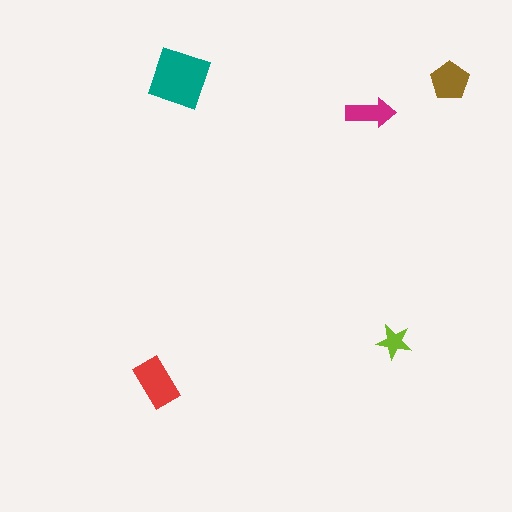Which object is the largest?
The teal diamond.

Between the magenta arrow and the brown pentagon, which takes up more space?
The brown pentagon.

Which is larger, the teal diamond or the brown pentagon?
The teal diamond.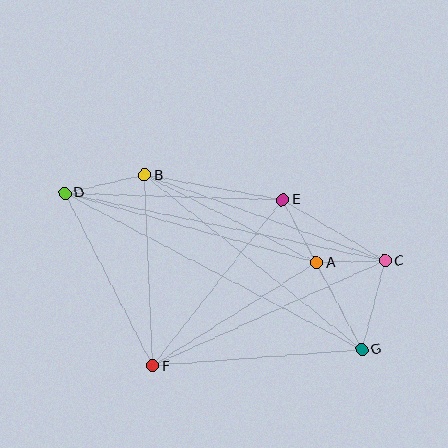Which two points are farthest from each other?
Points D and G are farthest from each other.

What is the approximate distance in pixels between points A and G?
The distance between A and G is approximately 98 pixels.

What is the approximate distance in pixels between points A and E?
The distance between A and E is approximately 71 pixels.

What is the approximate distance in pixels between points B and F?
The distance between B and F is approximately 191 pixels.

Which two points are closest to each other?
Points A and C are closest to each other.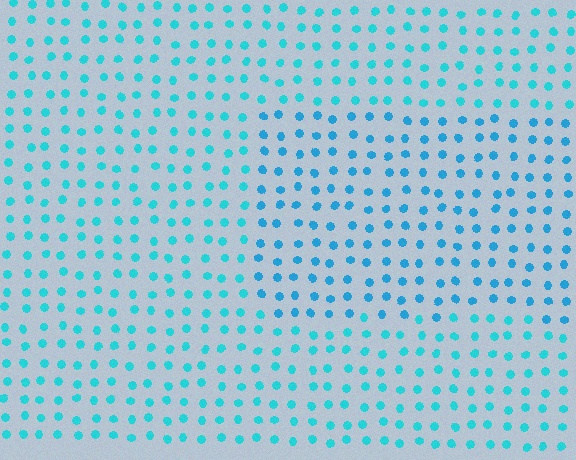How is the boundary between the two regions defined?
The boundary is defined purely by a slight shift in hue (about 17 degrees). Spacing, size, and orientation are identical on both sides.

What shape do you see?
I see a rectangle.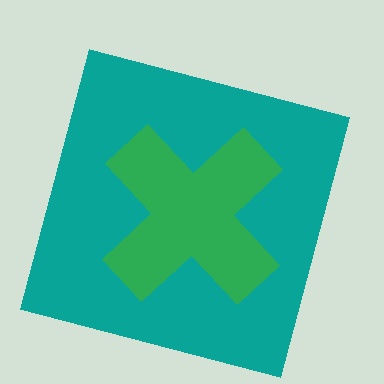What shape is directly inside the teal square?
The green cross.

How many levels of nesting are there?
2.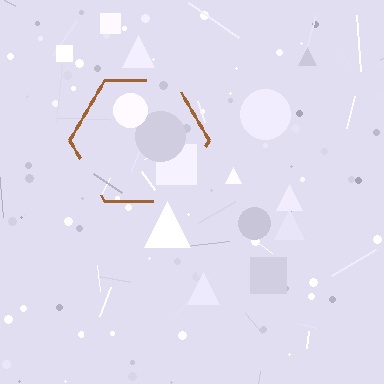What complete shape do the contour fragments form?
The contour fragments form a hexagon.